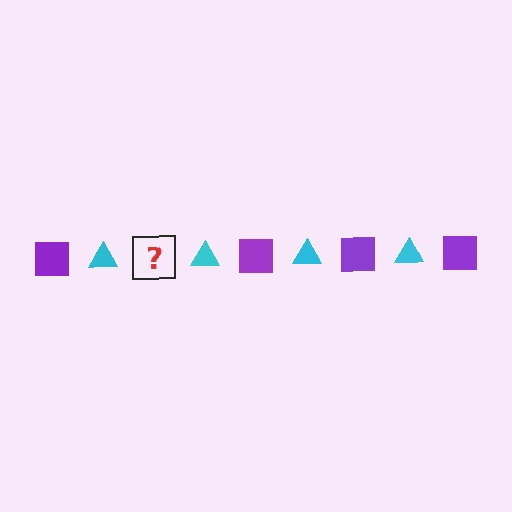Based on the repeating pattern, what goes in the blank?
The blank should be a purple square.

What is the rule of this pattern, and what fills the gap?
The rule is that the pattern alternates between purple square and cyan triangle. The gap should be filled with a purple square.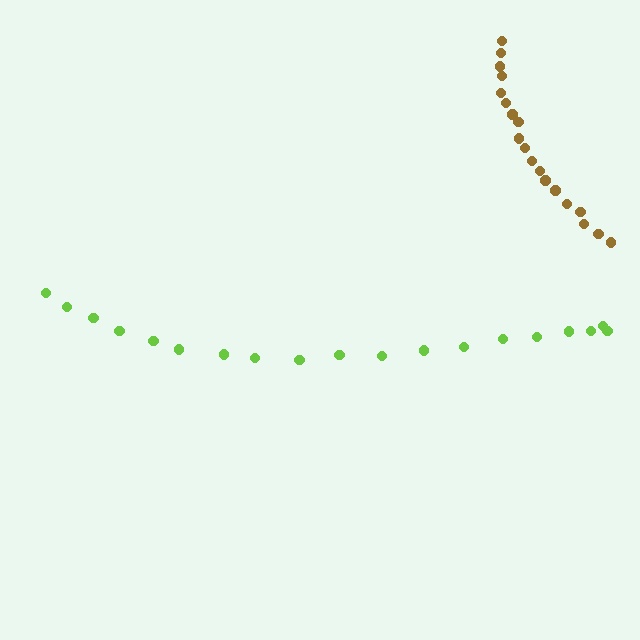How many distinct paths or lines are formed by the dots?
There are 2 distinct paths.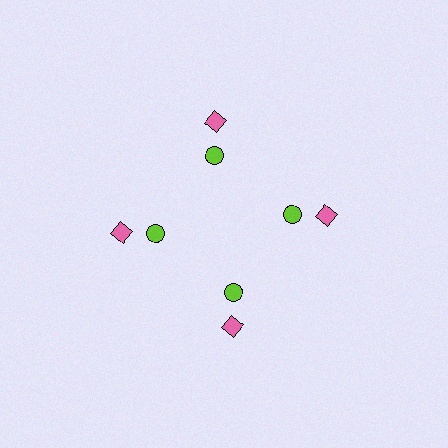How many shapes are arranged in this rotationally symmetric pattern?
There are 8 shapes, arranged in 4 groups of 2.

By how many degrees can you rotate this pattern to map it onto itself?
The pattern maps onto itself every 90 degrees of rotation.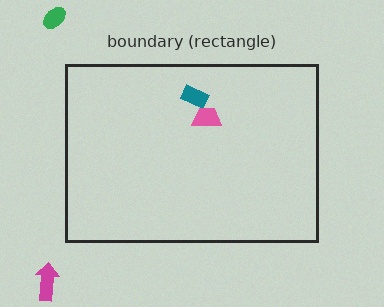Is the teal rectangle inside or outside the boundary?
Inside.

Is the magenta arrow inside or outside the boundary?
Outside.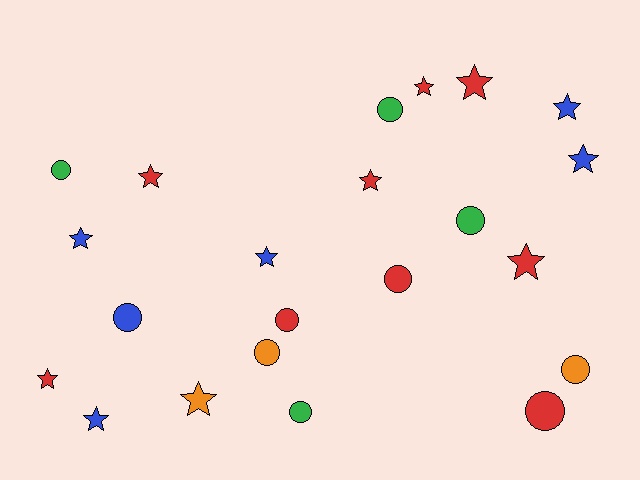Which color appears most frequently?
Red, with 9 objects.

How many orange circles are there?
There are 2 orange circles.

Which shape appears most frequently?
Star, with 12 objects.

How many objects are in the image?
There are 22 objects.